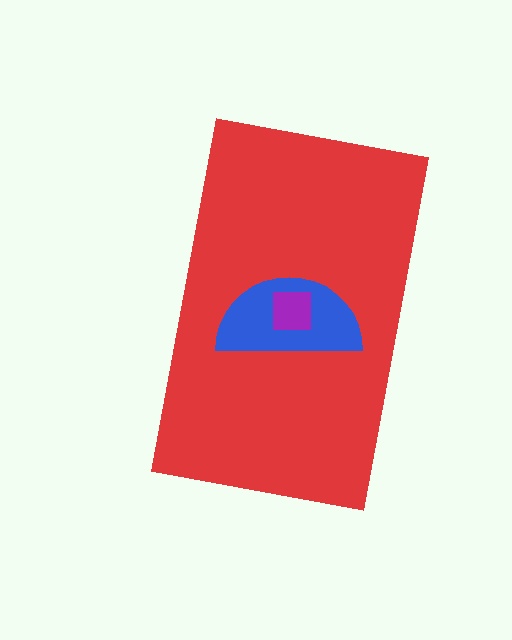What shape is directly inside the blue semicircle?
The purple square.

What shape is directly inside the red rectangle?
The blue semicircle.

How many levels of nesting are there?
3.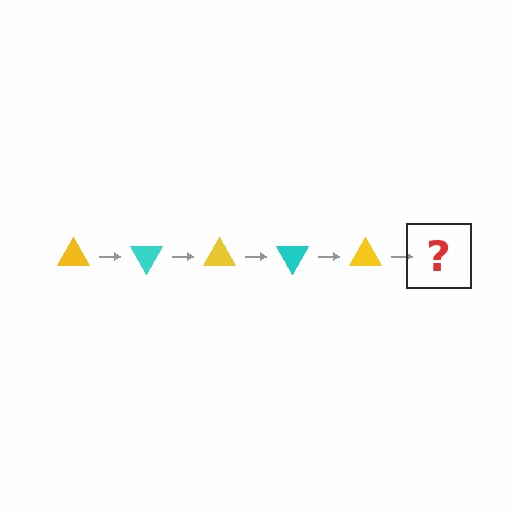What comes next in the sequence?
The next element should be a cyan triangle, rotated 300 degrees from the start.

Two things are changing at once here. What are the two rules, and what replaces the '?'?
The two rules are that it rotates 60 degrees each step and the color cycles through yellow and cyan. The '?' should be a cyan triangle, rotated 300 degrees from the start.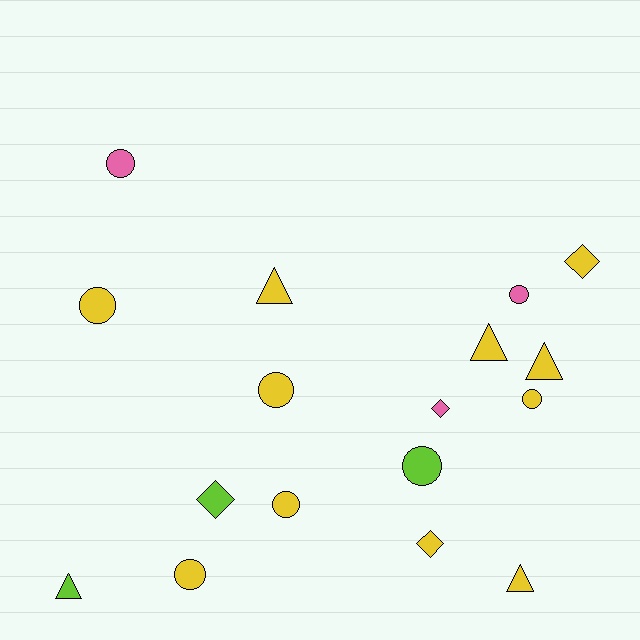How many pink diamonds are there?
There is 1 pink diamond.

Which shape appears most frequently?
Circle, with 8 objects.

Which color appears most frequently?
Yellow, with 11 objects.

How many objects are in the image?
There are 17 objects.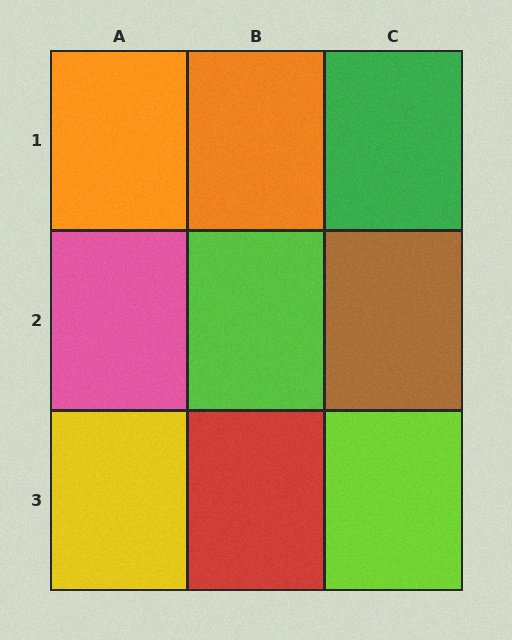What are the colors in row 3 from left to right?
Yellow, red, lime.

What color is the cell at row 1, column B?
Orange.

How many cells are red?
1 cell is red.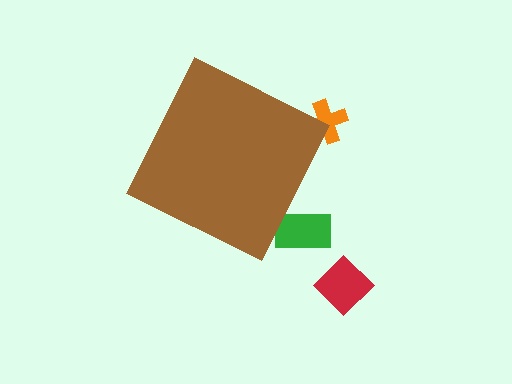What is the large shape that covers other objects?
A brown diamond.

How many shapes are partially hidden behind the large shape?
2 shapes are partially hidden.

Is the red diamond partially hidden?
No, the red diamond is fully visible.